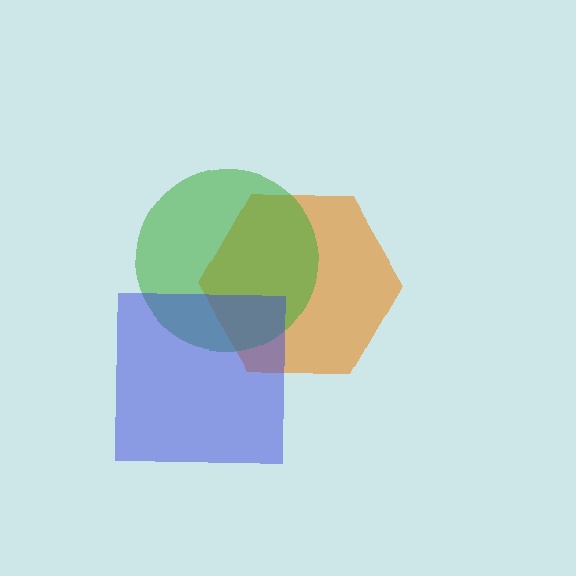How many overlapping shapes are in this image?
There are 3 overlapping shapes in the image.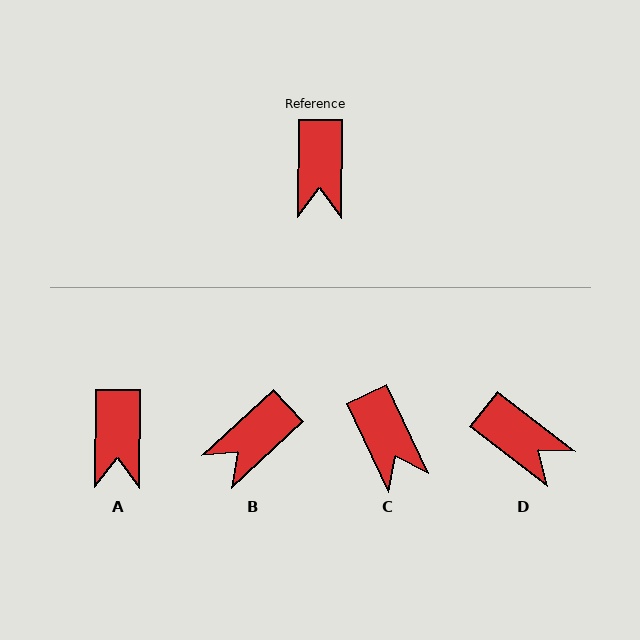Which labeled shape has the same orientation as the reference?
A.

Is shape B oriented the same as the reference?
No, it is off by about 47 degrees.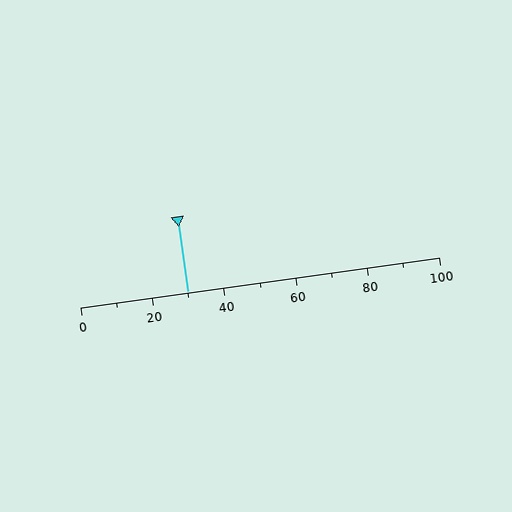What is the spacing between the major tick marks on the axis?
The major ticks are spaced 20 apart.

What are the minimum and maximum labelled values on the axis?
The axis runs from 0 to 100.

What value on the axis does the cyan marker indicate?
The marker indicates approximately 30.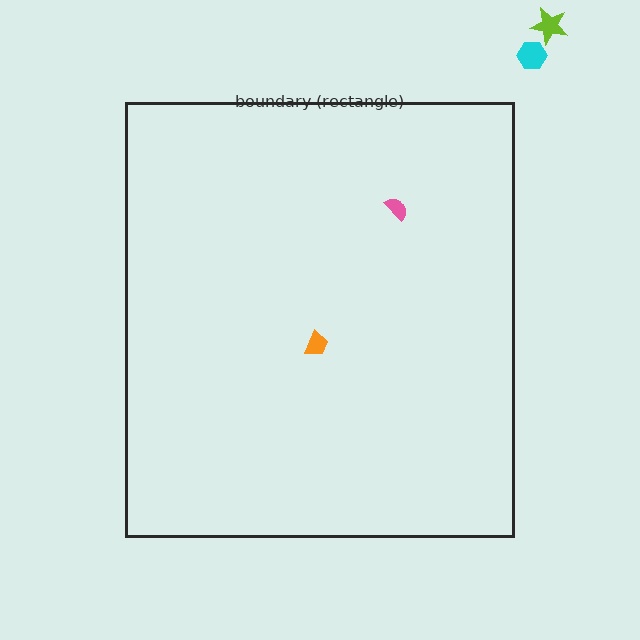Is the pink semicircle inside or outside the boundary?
Inside.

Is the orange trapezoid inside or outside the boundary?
Inside.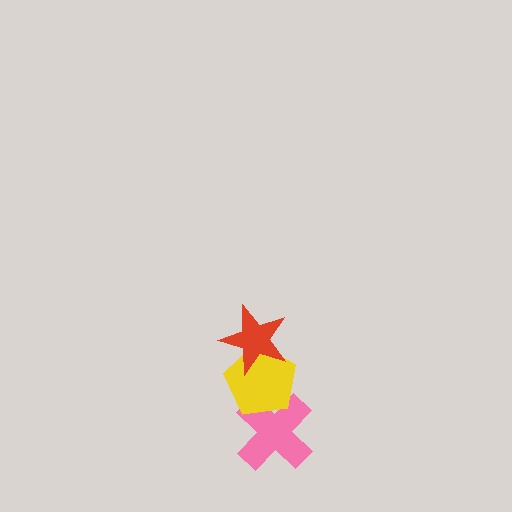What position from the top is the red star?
The red star is 1st from the top.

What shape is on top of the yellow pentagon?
The red star is on top of the yellow pentagon.